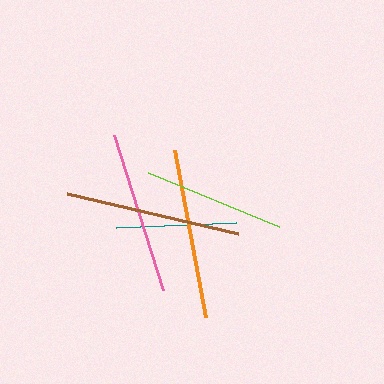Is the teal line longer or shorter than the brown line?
The brown line is longer than the teal line.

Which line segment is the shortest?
The teal line is the shortest at approximately 121 pixels.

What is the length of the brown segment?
The brown segment is approximately 175 pixels long.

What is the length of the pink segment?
The pink segment is approximately 163 pixels long.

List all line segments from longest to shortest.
From longest to shortest: brown, orange, pink, lime, teal.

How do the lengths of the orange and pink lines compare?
The orange and pink lines are approximately the same length.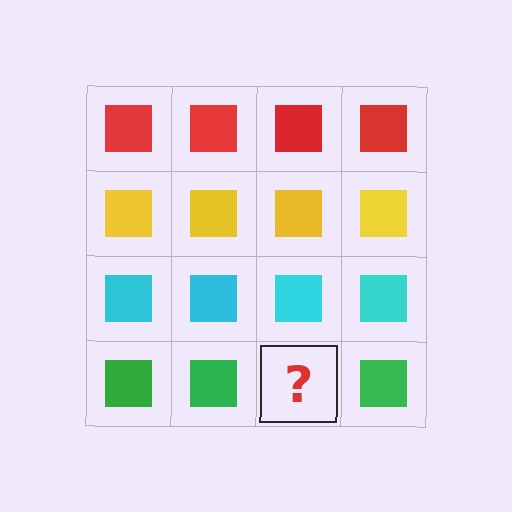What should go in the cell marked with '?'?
The missing cell should contain a green square.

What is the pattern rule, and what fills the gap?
The rule is that each row has a consistent color. The gap should be filled with a green square.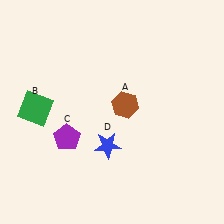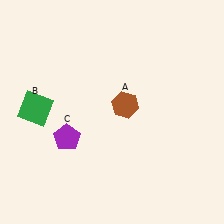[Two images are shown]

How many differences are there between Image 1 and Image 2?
There is 1 difference between the two images.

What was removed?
The blue star (D) was removed in Image 2.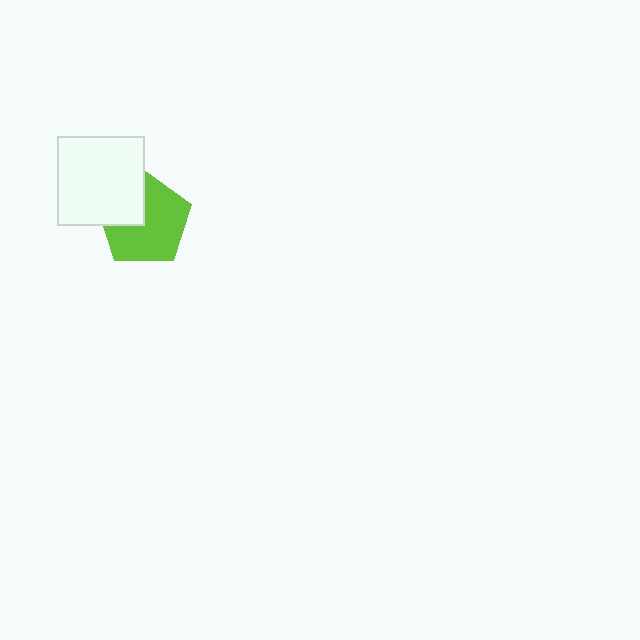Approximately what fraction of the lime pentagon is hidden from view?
Roughly 30% of the lime pentagon is hidden behind the white rectangle.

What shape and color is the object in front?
The object in front is a white rectangle.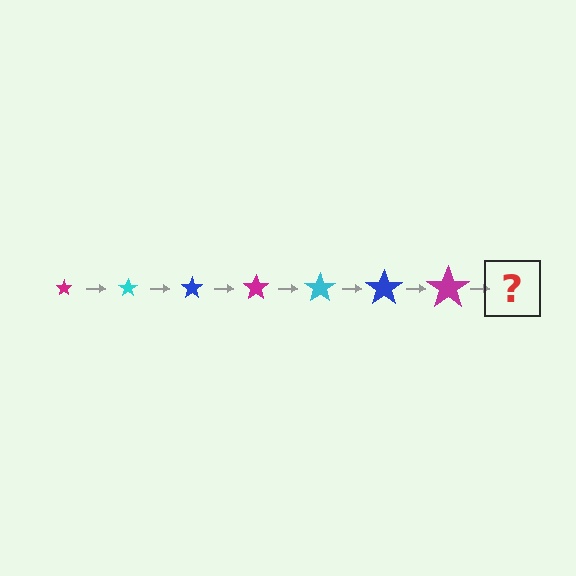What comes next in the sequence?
The next element should be a cyan star, larger than the previous one.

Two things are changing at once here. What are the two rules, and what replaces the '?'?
The two rules are that the star grows larger each step and the color cycles through magenta, cyan, and blue. The '?' should be a cyan star, larger than the previous one.